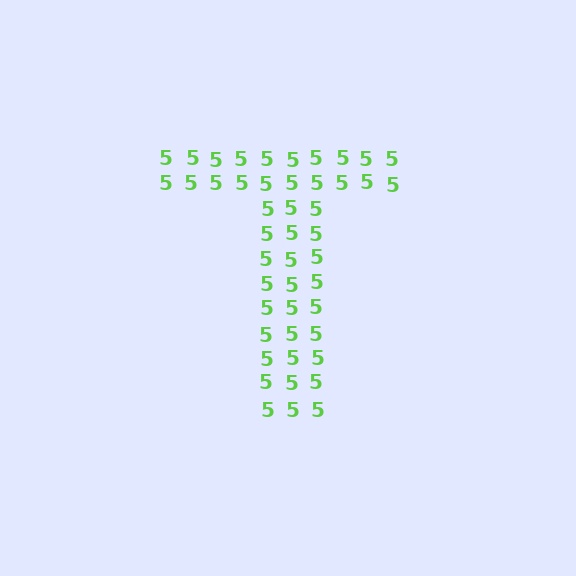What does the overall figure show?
The overall figure shows the letter T.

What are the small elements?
The small elements are digit 5's.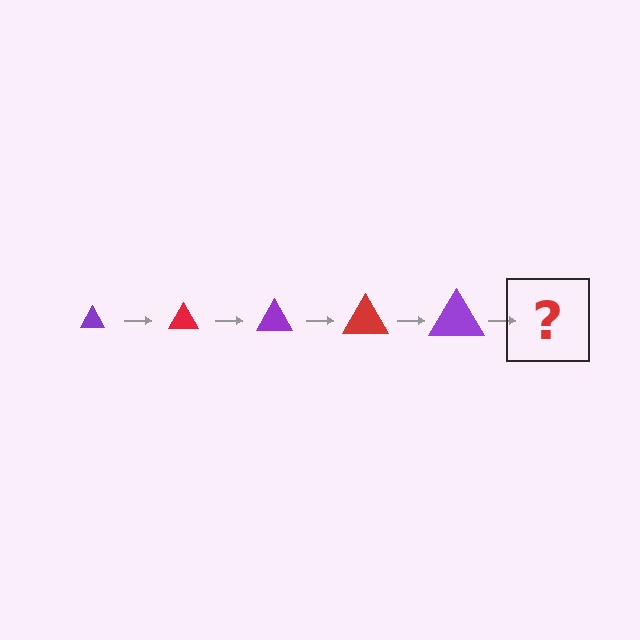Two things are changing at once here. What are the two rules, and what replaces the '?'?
The two rules are that the triangle grows larger each step and the color cycles through purple and red. The '?' should be a red triangle, larger than the previous one.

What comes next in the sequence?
The next element should be a red triangle, larger than the previous one.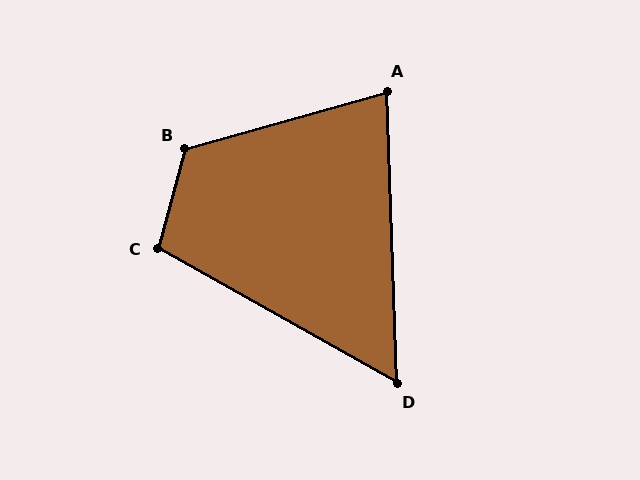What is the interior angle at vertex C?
Approximately 104 degrees (obtuse).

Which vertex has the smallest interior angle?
D, at approximately 59 degrees.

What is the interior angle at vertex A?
Approximately 76 degrees (acute).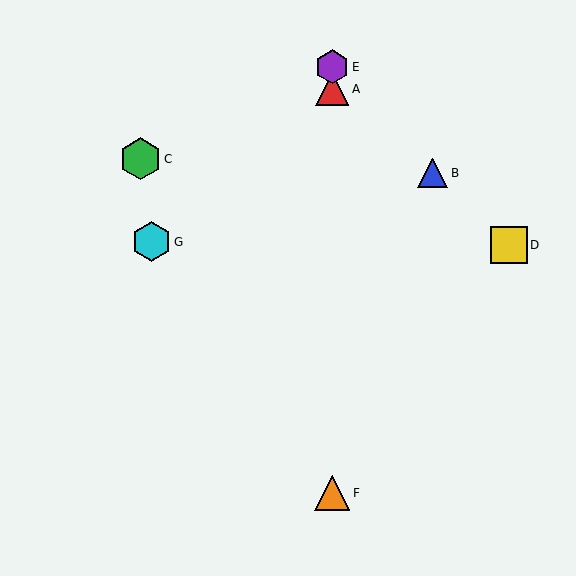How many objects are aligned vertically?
3 objects (A, E, F) are aligned vertically.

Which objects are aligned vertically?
Objects A, E, F are aligned vertically.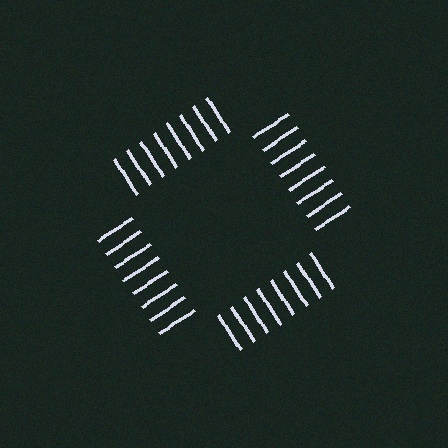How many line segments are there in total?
32 — 8 along each of the 4 edges.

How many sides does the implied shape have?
4 sides — the line-ends trace a square.